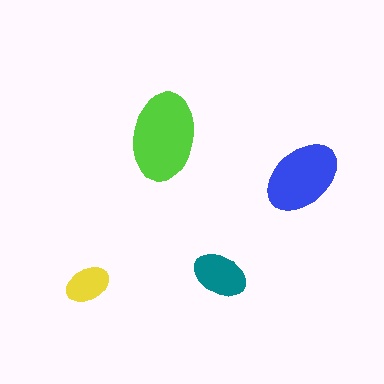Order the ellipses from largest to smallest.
the lime one, the blue one, the teal one, the yellow one.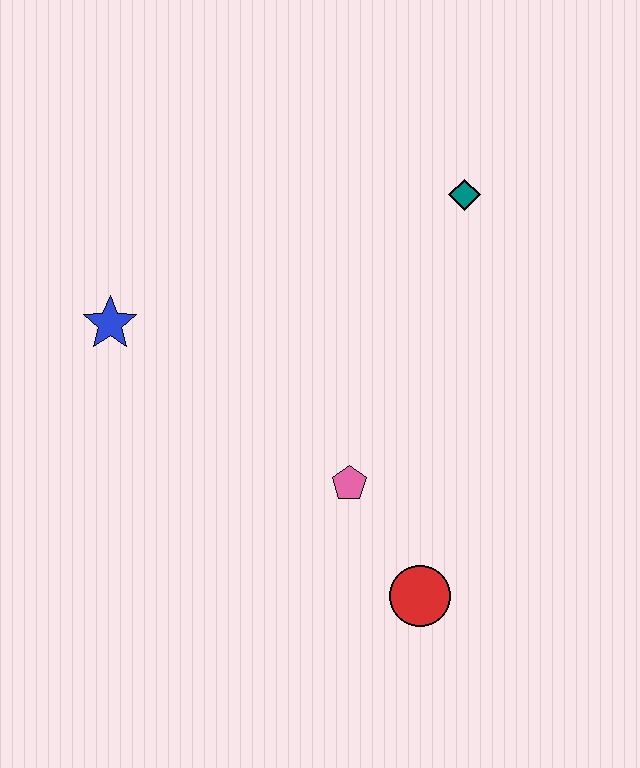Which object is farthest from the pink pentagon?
The teal diamond is farthest from the pink pentagon.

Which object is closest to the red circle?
The pink pentagon is closest to the red circle.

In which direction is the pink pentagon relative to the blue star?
The pink pentagon is to the right of the blue star.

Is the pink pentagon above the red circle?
Yes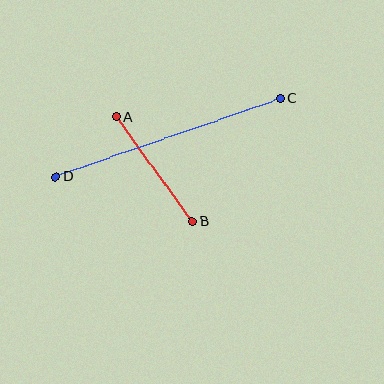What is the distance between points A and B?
The distance is approximately 129 pixels.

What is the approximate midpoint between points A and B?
The midpoint is at approximately (154, 169) pixels.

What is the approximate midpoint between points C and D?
The midpoint is at approximately (168, 138) pixels.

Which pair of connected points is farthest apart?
Points C and D are farthest apart.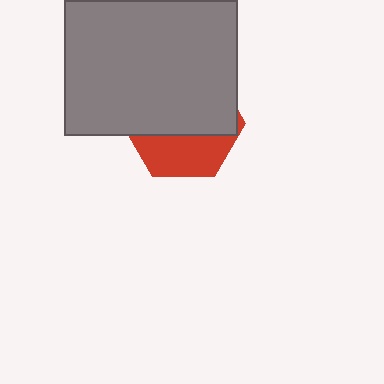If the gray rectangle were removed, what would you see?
You would see the complete red hexagon.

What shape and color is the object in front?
The object in front is a gray rectangle.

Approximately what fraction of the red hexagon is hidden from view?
Roughly 63% of the red hexagon is hidden behind the gray rectangle.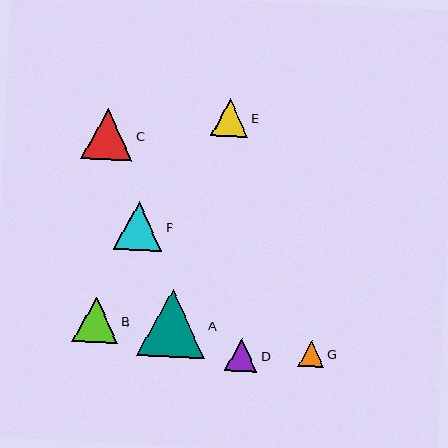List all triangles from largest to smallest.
From largest to smallest: A, C, F, B, E, D, G.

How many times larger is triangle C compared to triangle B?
Triangle C is approximately 1.1 times the size of triangle B.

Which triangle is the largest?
Triangle A is the largest with a size of approximately 68 pixels.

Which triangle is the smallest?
Triangle G is the smallest with a size of approximately 26 pixels.